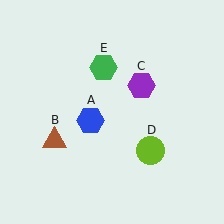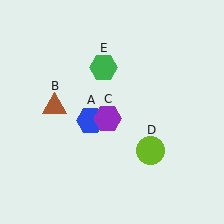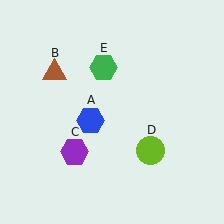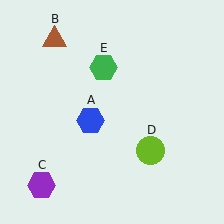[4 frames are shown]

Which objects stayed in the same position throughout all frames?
Blue hexagon (object A) and lime circle (object D) and green hexagon (object E) remained stationary.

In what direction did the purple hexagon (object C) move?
The purple hexagon (object C) moved down and to the left.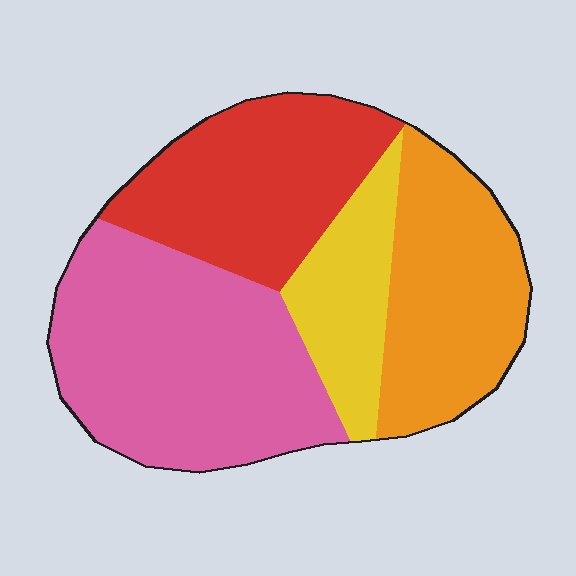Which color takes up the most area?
Pink, at roughly 35%.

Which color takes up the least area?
Yellow, at roughly 15%.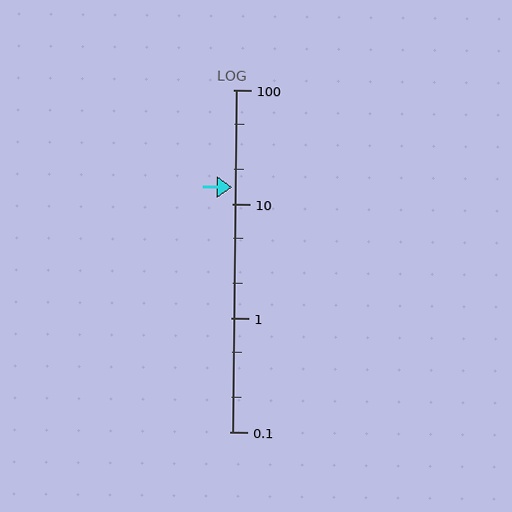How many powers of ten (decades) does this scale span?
The scale spans 3 decades, from 0.1 to 100.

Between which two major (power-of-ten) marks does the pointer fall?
The pointer is between 10 and 100.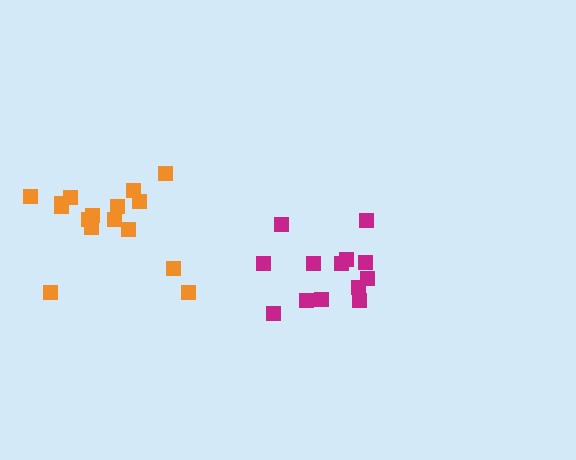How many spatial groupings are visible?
There are 2 spatial groupings.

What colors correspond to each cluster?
The clusters are colored: orange, magenta.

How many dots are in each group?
Group 1: 16 dots, Group 2: 13 dots (29 total).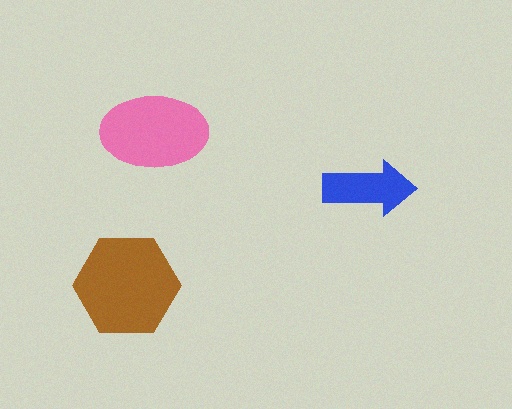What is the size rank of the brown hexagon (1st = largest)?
1st.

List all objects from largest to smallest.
The brown hexagon, the pink ellipse, the blue arrow.